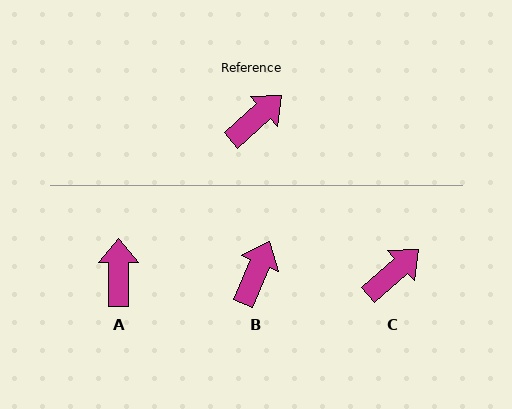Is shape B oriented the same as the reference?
No, it is off by about 25 degrees.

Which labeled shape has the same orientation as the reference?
C.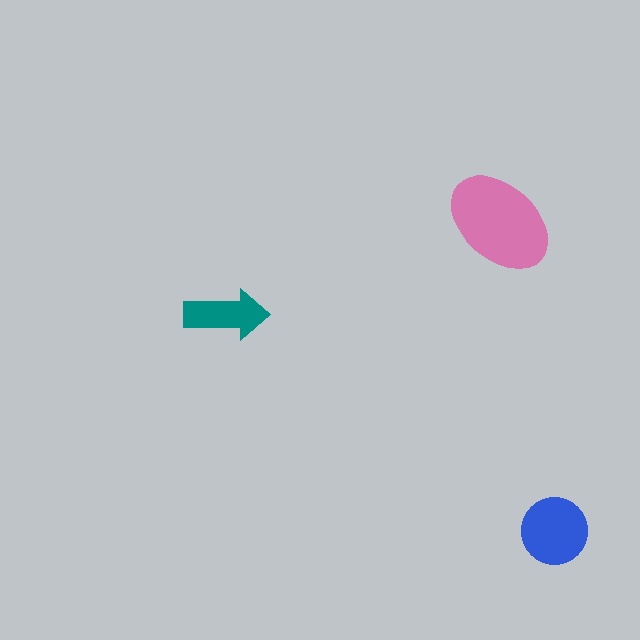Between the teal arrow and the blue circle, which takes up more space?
The blue circle.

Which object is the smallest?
The teal arrow.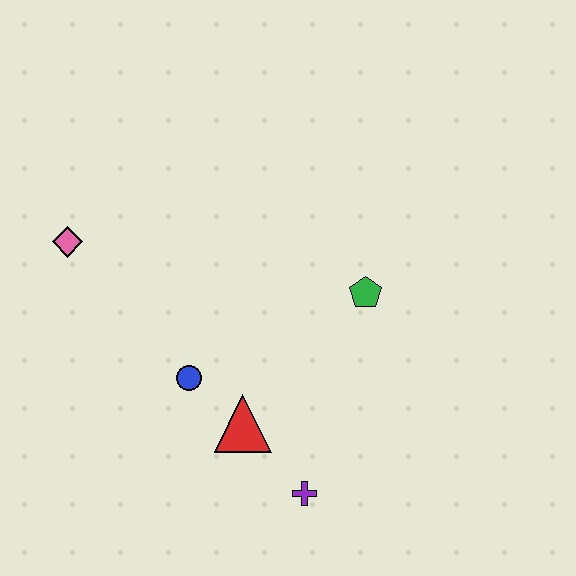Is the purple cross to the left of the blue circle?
No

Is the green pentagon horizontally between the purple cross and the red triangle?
No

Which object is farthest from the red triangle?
The pink diamond is farthest from the red triangle.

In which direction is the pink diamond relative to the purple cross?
The pink diamond is above the purple cross.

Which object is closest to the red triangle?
The blue circle is closest to the red triangle.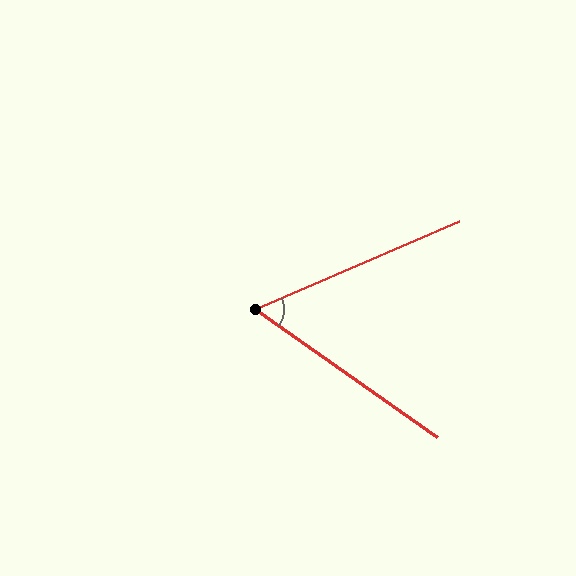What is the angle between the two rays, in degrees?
Approximately 59 degrees.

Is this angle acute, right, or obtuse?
It is acute.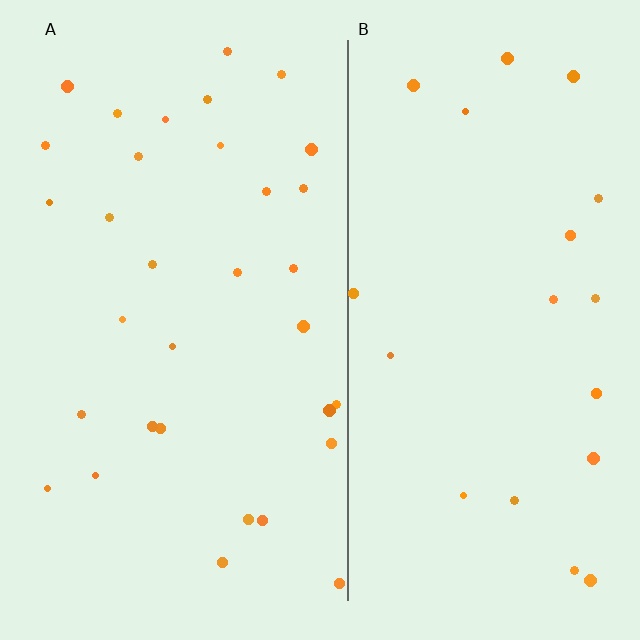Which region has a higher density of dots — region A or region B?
A (the left).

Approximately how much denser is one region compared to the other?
Approximately 1.6× — region A over region B.